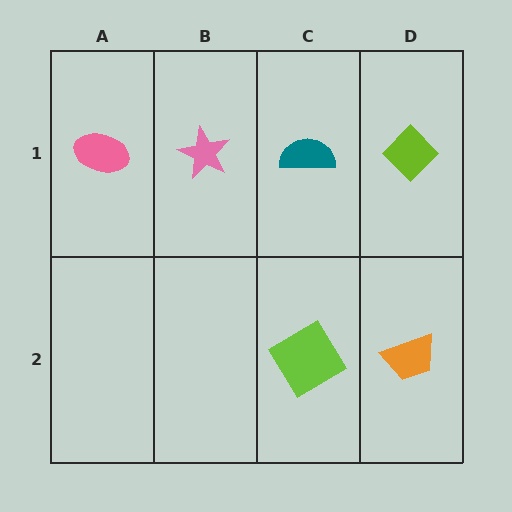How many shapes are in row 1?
4 shapes.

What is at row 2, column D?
An orange trapezoid.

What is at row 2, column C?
A lime diamond.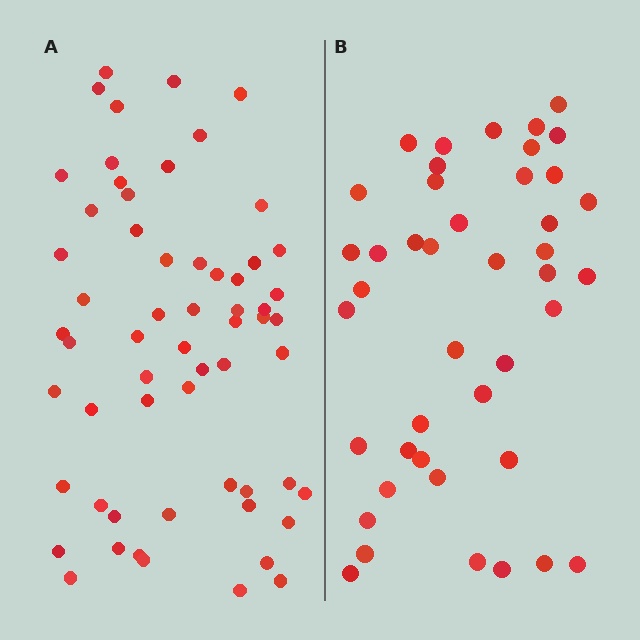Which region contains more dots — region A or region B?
Region A (the left region) has more dots.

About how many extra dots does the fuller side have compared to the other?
Region A has approximately 15 more dots than region B.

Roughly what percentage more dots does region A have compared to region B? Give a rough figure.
About 40% more.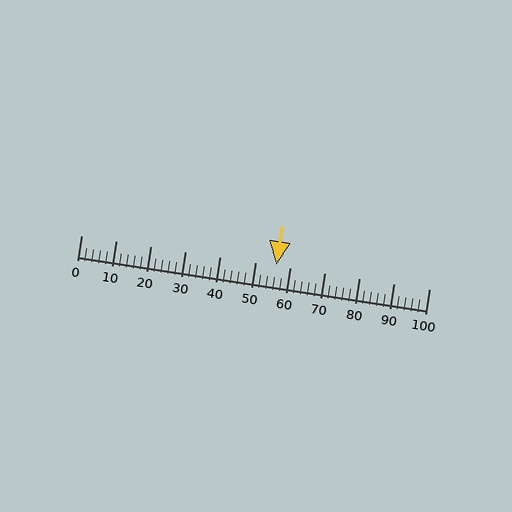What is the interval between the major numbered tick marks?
The major tick marks are spaced 10 units apart.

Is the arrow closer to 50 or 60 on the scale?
The arrow is closer to 60.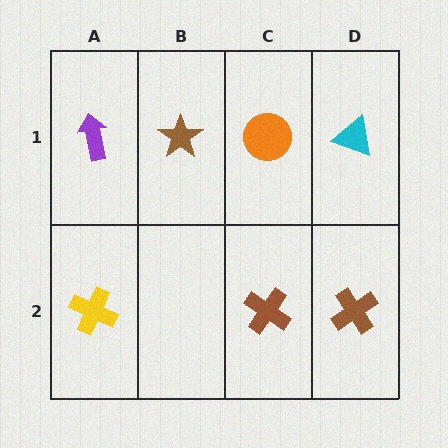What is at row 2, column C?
A brown cross.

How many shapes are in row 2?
3 shapes.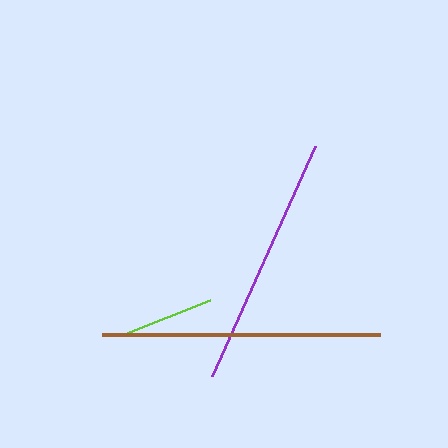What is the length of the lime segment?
The lime segment is approximately 92 pixels long.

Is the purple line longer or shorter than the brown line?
The brown line is longer than the purple line.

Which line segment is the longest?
The brown line is the longest at approximately 278 pixels.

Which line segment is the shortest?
The lime line is the shortest at approximately 92 pixels.